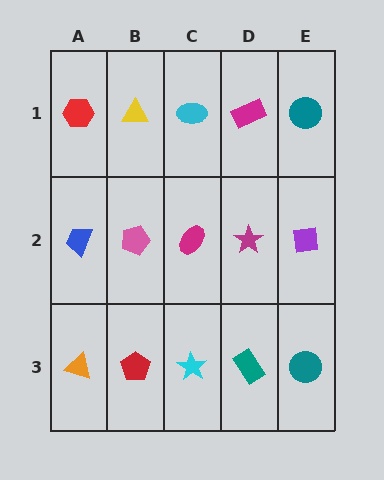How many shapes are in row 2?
5 shapes.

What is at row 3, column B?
A red pentagon.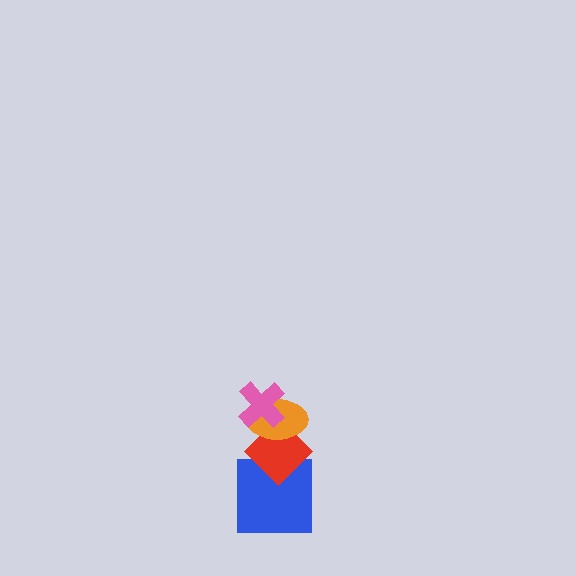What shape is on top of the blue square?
The red diamond is on top of the blue square.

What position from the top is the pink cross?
The pink cross is 1st from the top.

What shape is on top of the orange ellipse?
The pink cross is on top of the orange ellipse.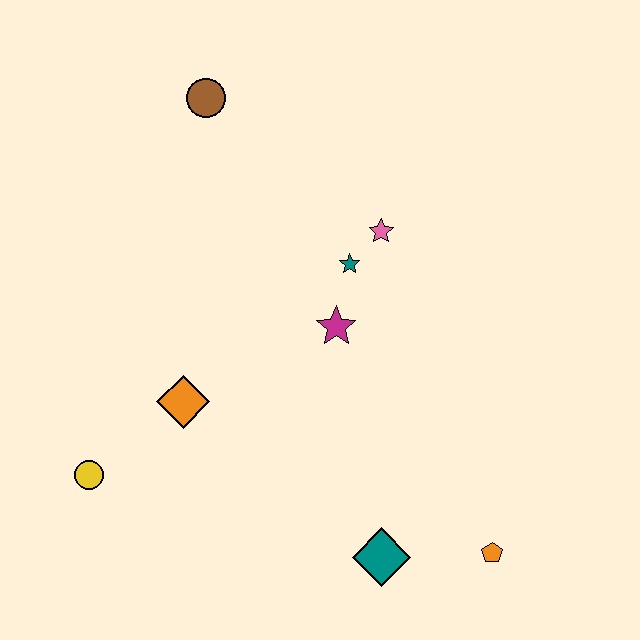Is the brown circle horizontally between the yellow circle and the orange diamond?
No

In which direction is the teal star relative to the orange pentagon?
The teal star is above the orange pentagon.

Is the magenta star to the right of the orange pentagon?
No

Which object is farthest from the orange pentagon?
The brown circle is farthest from the orange pentagon.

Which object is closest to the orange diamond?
The yellow circle is closest to the orange diamond.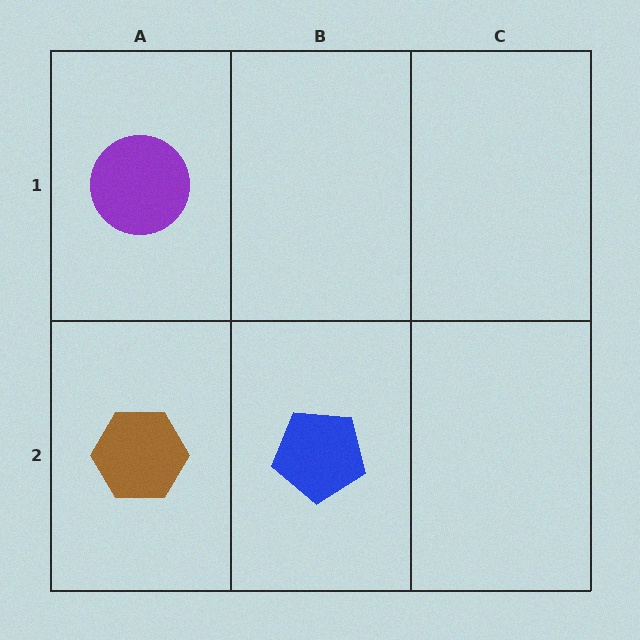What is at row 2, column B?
A blue pentagon.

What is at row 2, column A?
A brown hexagon.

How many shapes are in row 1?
1 shape.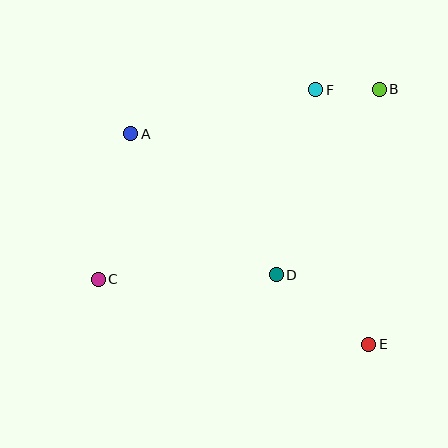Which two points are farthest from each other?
Points B and C are farthest from each other.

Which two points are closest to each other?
Points B and F are closest to each other.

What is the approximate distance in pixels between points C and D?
The distance between C and D is approximately 178 pixels.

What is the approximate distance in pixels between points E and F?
The distance between E and F is approximately 260 pixels.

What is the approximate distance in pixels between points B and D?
The distance between B and D is approximately 212 pixels.